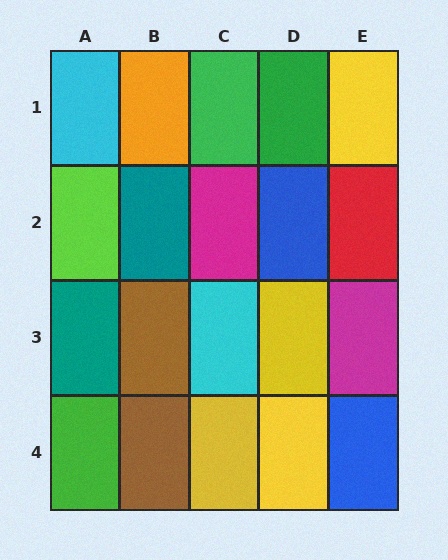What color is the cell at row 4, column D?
Yellow.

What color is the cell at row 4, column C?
Yellow.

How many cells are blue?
2 cells are blue.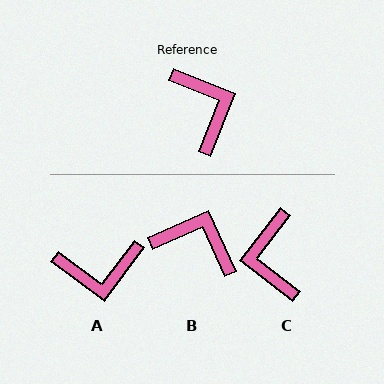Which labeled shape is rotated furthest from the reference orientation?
C, about 164 degrees away.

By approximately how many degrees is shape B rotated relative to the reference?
Approximately 46 degrees counter-clockwise.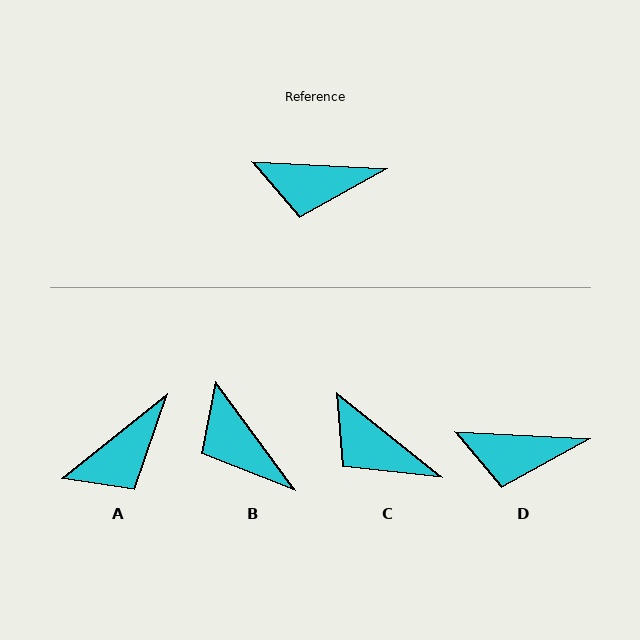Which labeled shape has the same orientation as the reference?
D.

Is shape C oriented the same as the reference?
No, it is off by about 36 degrees.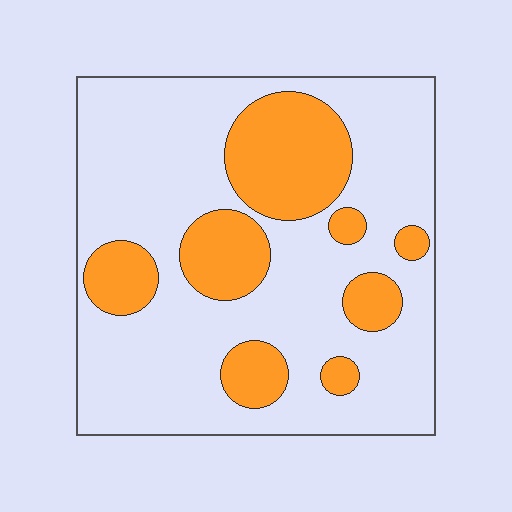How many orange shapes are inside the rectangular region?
8.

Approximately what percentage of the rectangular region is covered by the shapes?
Approximately 25%.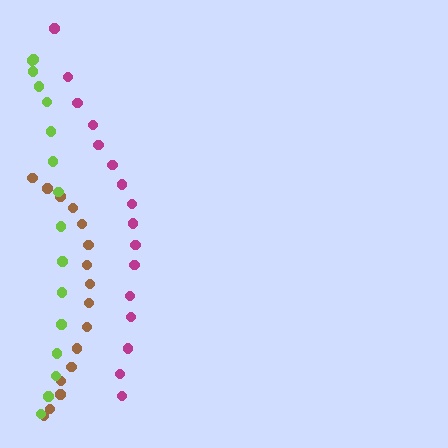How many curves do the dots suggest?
There are 3 distinct paths.